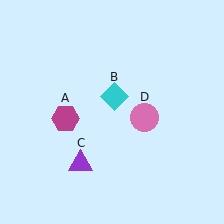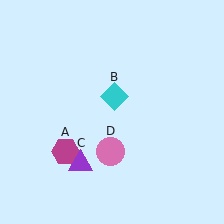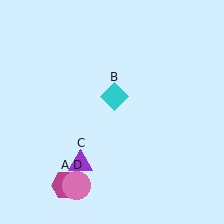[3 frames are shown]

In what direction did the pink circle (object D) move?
The pink circle (object D) moved down and to the left.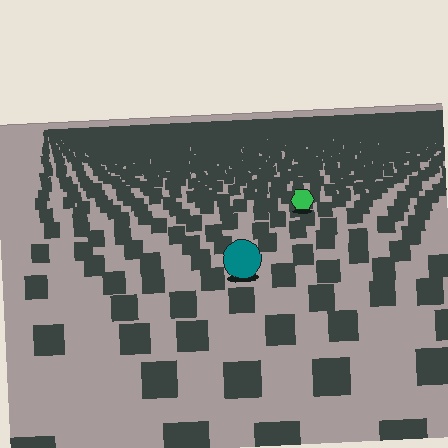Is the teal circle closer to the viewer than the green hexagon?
Yes. The teal circle is closer — you can tell from the texture gradient: the ground texture is coarser near it.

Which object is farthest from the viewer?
The green hexagon is farthest from the viewer. It appears smaller and the ground texture around it is denser.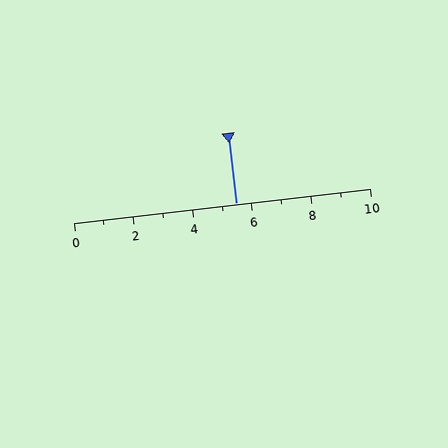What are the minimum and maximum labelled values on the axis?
The axis runs from 0 to 10.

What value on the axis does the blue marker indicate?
The marker indicates approximately 5.5.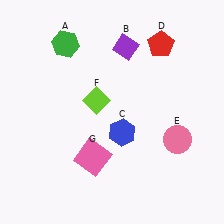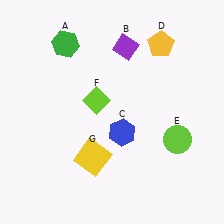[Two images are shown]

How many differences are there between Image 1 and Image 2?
There are 3 differences between the two images.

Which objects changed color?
D changed from red to yellow. E changed from pink to lime. G changed from pink to yellow.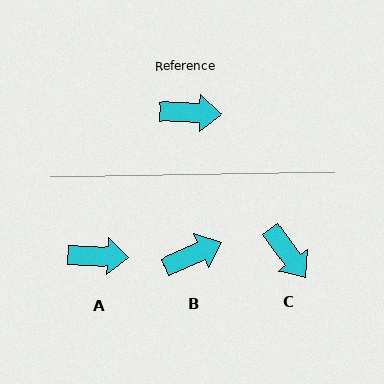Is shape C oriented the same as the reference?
No, it is off by about 51 degrees.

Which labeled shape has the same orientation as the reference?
A.